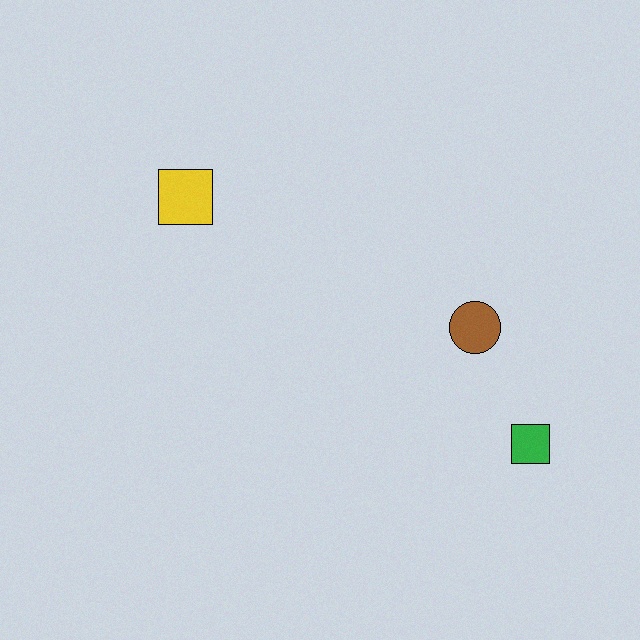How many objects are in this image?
There are 3 objects.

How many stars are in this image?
There are no stars.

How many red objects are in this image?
There are no red objects.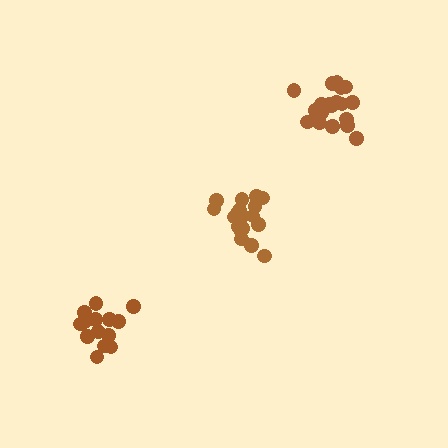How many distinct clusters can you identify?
There are 3 distinct clusters.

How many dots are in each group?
Group 1: 19 dots, Group 2: 21 dots, Group 3: 16 dots (56 total).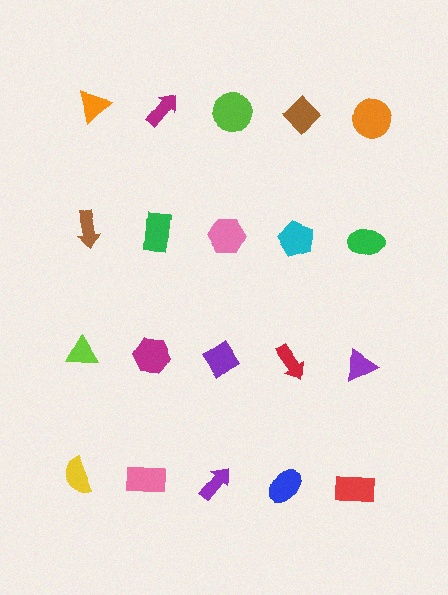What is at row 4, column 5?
A red rectangle.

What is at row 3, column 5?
A purple triangle.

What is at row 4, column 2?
A pink rectangle.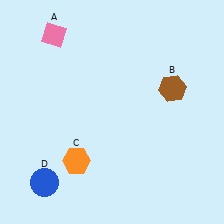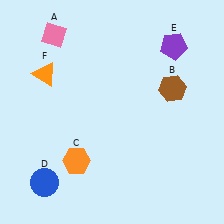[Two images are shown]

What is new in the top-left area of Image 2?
An orange triangle (F) was added in the top-left area of Image 2.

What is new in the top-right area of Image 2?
A purple pentagon (E) was added in the top-right area of Image 2.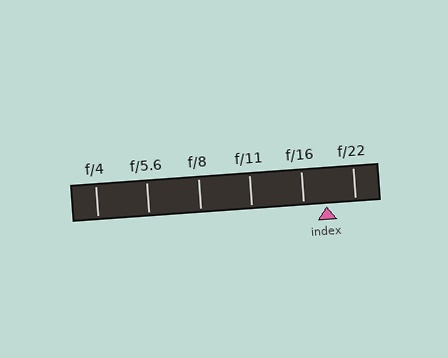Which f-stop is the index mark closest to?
The index mark is closest to f/16.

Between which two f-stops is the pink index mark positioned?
The index mark is between f/16 and f/22.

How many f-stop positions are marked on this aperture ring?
There are 6 f-stop positions marked.